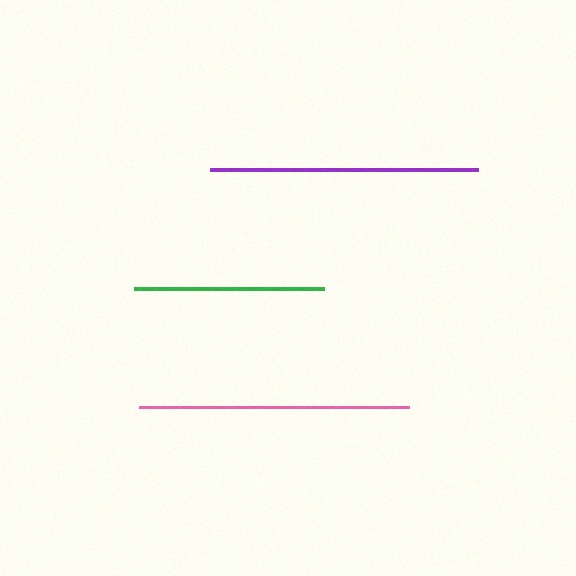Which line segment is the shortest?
The green line is the shortest at approximately 190 pixels.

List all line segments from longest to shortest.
From longest to shortest: pink, purple, green.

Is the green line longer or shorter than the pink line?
The pink line is longer than the green line.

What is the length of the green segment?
The green segment is approximately 190 pixels long.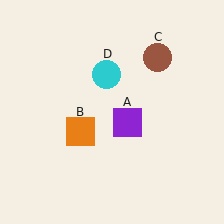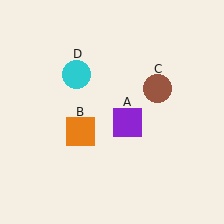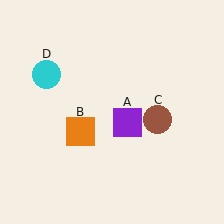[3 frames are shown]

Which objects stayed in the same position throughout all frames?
Purple square (object A) and orange square (object B) remained stationary.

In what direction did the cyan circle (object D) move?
The cyan circle (object D) moved left.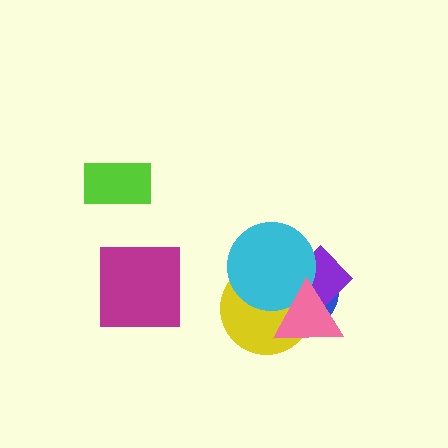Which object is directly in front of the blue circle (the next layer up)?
The purple diamond is directly in front of the blue circle.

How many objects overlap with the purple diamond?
4 objects overlap with the purple diamond.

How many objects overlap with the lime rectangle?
0 objects overlap with the lime rectangle.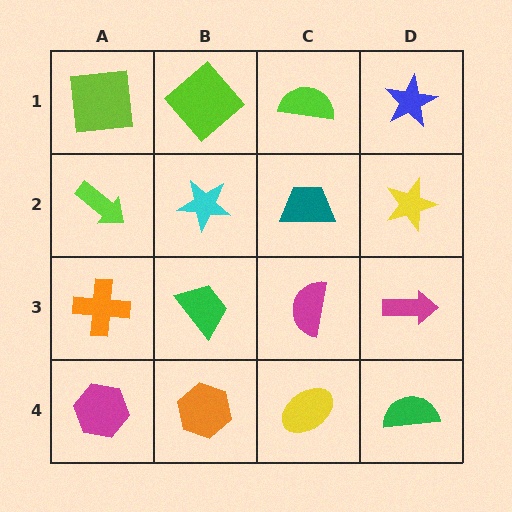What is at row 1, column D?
A blue star.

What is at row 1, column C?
A lime semicircle.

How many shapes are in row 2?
4 shapes.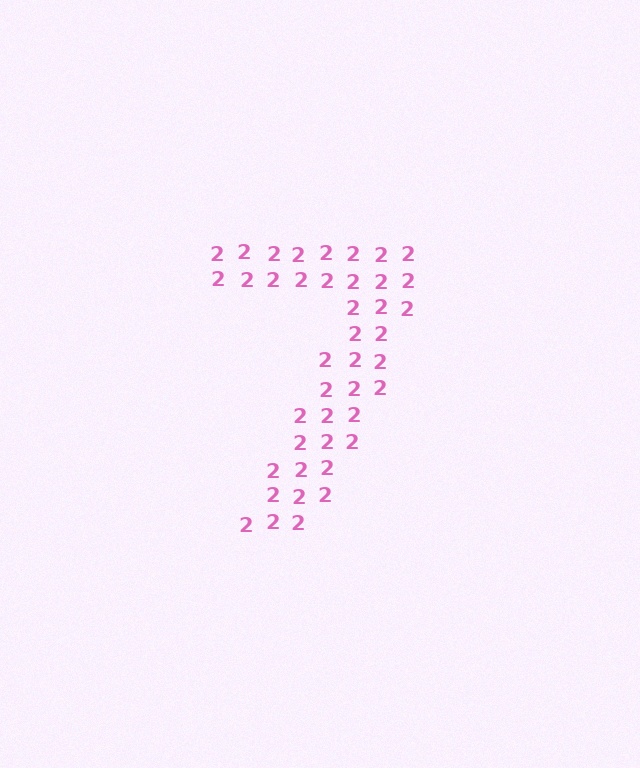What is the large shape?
The large shape is the digit 7.